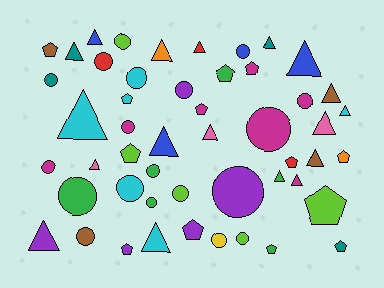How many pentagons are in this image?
There are 13 pentagons.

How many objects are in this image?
There are 50 objects.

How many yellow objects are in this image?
There is 1 yellow object.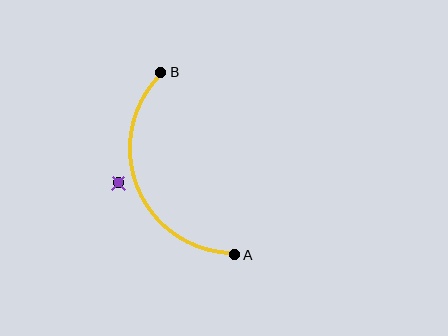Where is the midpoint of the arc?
The arc midpoint is the point on the curve farthest from the straight line joining A and B. It sits to the left of that line.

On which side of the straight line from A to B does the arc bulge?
The arc bulges to the left of the straight line connecting A and B.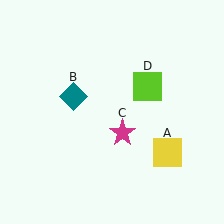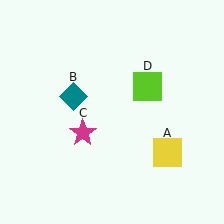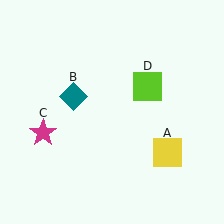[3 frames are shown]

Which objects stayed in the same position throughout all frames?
Yellow square (object A) and teal diamond (object B) and lime square (object D) remained stationary.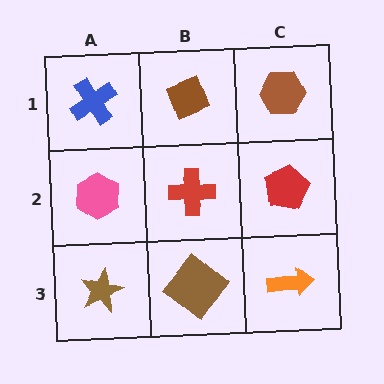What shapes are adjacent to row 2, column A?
A blue cross (row 1, column A), a brown star (row 3, column A), a red cross (row 2, column B).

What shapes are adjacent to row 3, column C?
A red pentagon (row 2, column C), a brown diamond (row 3, column B).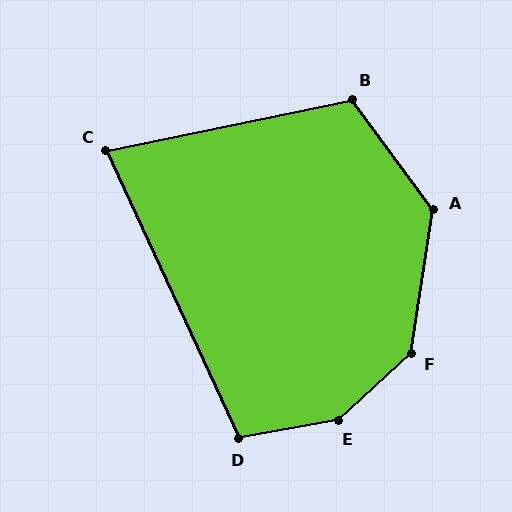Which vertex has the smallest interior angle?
C, at approximately 77 degrees.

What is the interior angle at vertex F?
Approximately 141 degrees (obtuse).